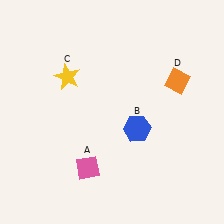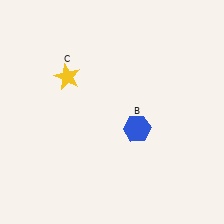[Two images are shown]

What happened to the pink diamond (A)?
The pink diamond (A) was removed in Image 2. It was in the bottom-left area of Image 1.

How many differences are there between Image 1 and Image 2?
There are 2 differences between the two images.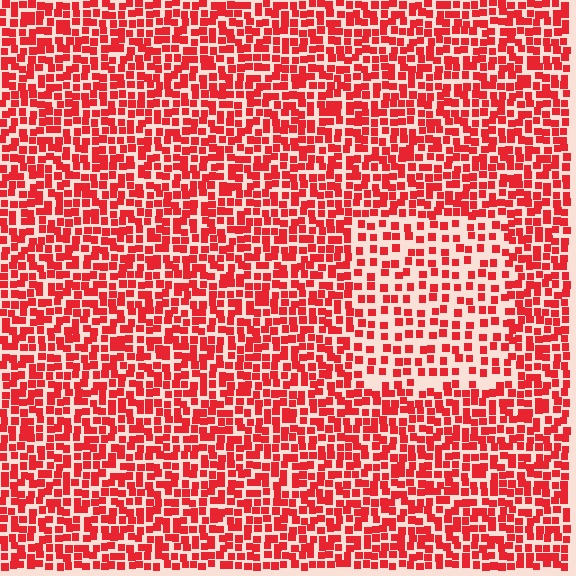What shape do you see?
I see a rectangle.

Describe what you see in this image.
The image contains small red elements arranged at two different densities. A rectangle-shaped region is visible where the elements are less densely packed than the surrounding area.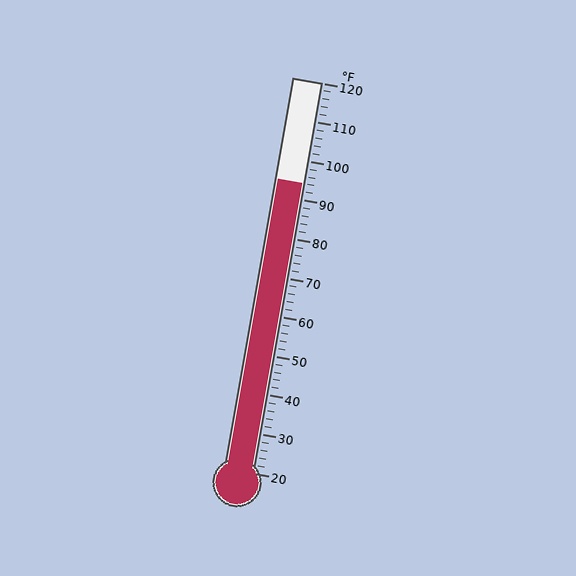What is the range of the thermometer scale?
The thermometer scale ranges from 20°F to 120°F.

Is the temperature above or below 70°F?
The temperature is above 70°F.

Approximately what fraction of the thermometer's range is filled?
The thermometer is filled to approximately 75% of its range.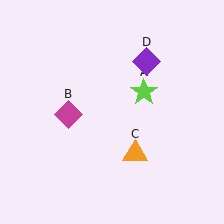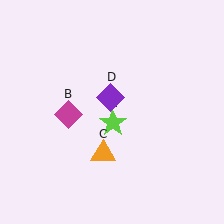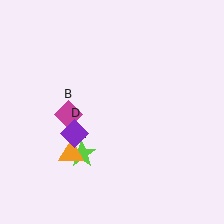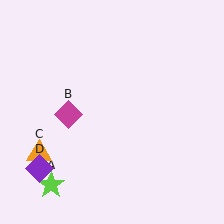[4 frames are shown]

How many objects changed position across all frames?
3 objects changed position: lime star (object A), orange triangle (object C), purple diamond (object D).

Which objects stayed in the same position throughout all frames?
Magenta diamond (object B) remained stationary.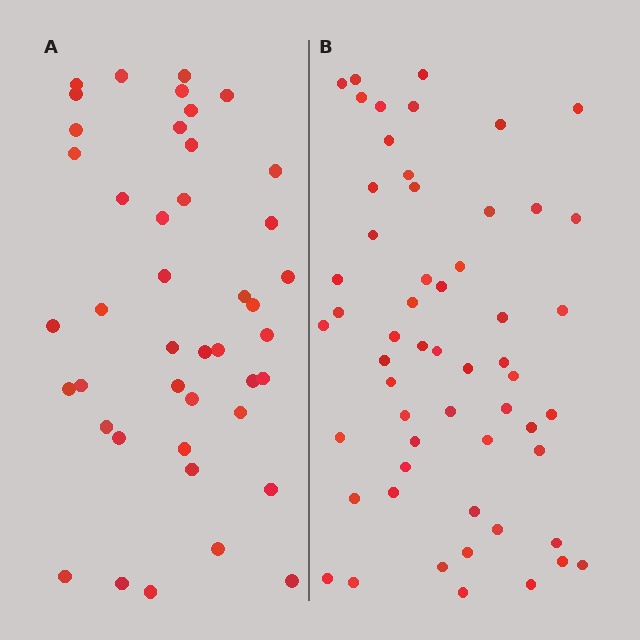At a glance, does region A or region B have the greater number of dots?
Region B (the right region) has more dots.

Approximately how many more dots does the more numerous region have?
Region B has approximately 15 more dots than region A.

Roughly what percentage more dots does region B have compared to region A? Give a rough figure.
About 30% more.